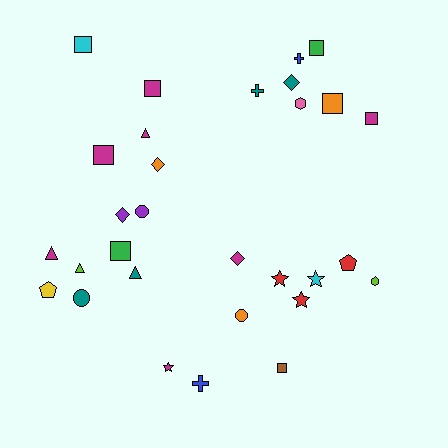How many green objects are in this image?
There are 2 green objects.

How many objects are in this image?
There are 30 objects.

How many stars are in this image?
There are 4 stars.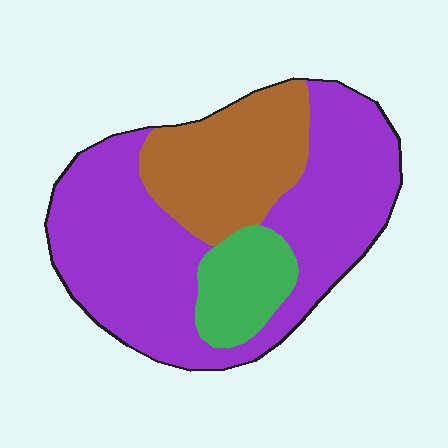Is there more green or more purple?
Purple.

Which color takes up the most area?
Purple, at roughly 60%.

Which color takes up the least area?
Green, at roughly 15%.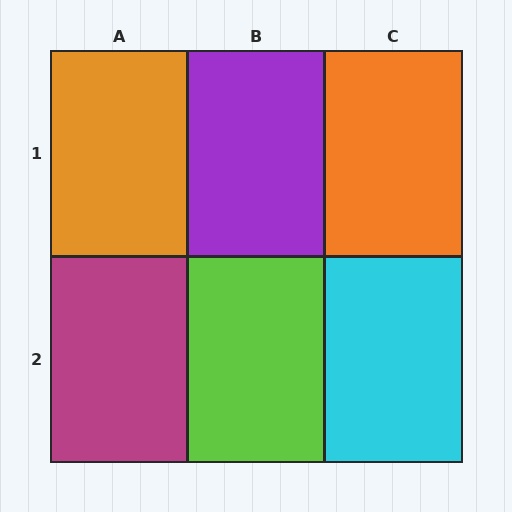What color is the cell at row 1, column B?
Purple.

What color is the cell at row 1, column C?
Orange.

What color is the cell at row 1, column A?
Orange.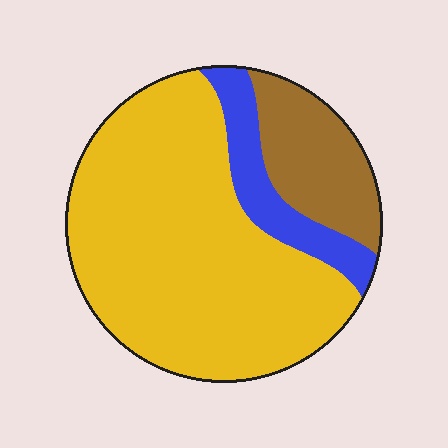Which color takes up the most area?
Yellow, at roughly 70%.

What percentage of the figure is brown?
Brown covers roughly 20% of the figure.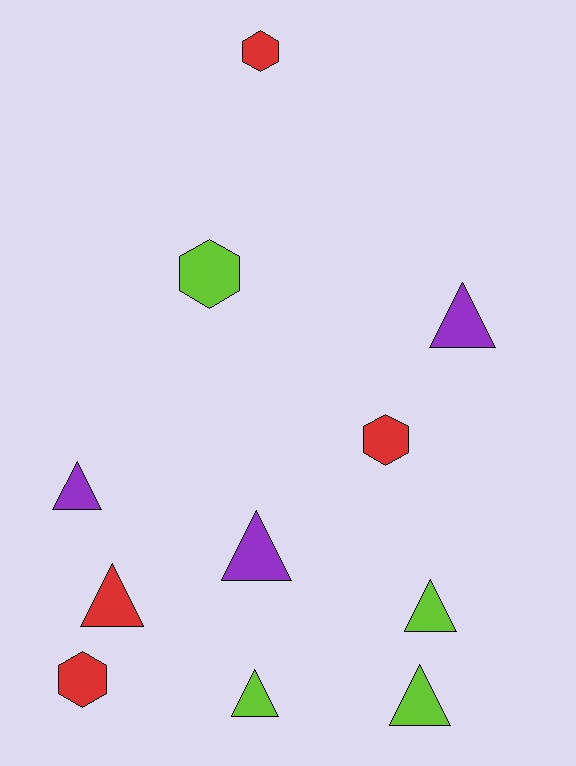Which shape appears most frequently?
Triangle, with 7 objects.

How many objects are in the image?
There are 11 objects.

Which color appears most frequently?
Red, with 4 objects.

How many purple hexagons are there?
There are no purple hexagons.